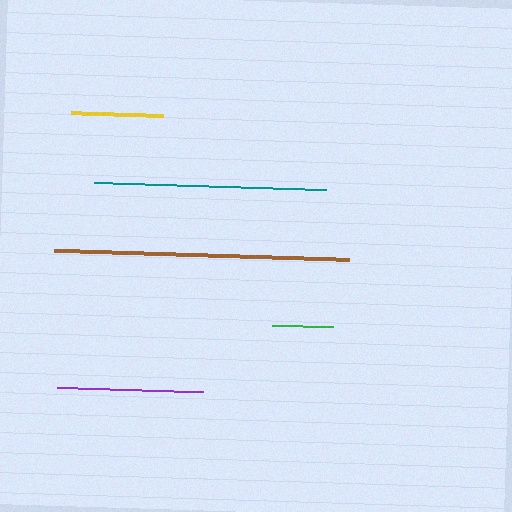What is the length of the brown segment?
The brown segment is approximately 295 pixels long.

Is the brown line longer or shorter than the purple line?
The brown line is longer than the purple line.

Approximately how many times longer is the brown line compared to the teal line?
The brown line is approximately 1.3 times the length of the teal line.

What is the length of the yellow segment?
The yellow segment is approximately 93 pixels long.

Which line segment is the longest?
The brown line is the longest at approximately 295 pixels.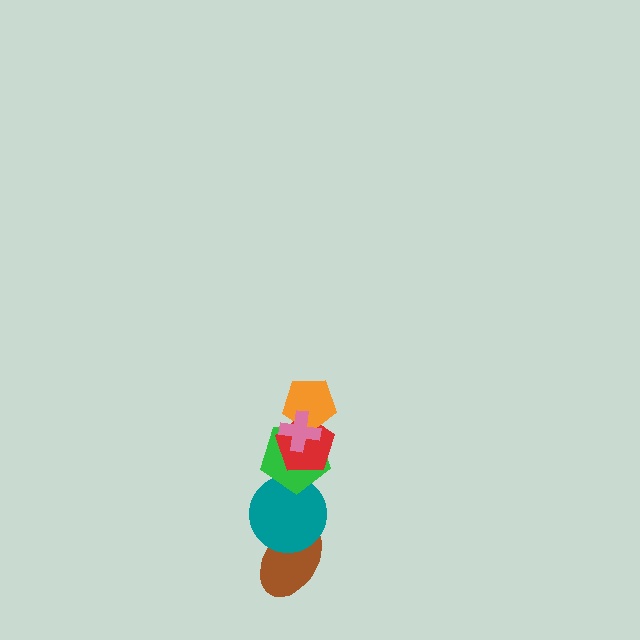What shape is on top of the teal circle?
The green pentagon is on top of the teal circle.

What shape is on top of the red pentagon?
The orange pentagon is on top of the red pentagon.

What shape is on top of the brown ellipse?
The teal circle is on top of the brown ellipse.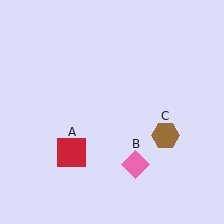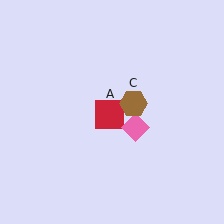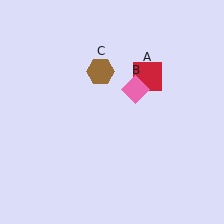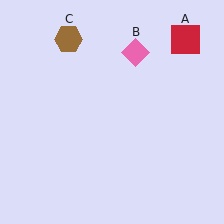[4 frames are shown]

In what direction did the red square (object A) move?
The red square (object A) moved up and to the right.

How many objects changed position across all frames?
3 objects changed position: red square (object A), pink diamond (object B), brown hexagon (object C).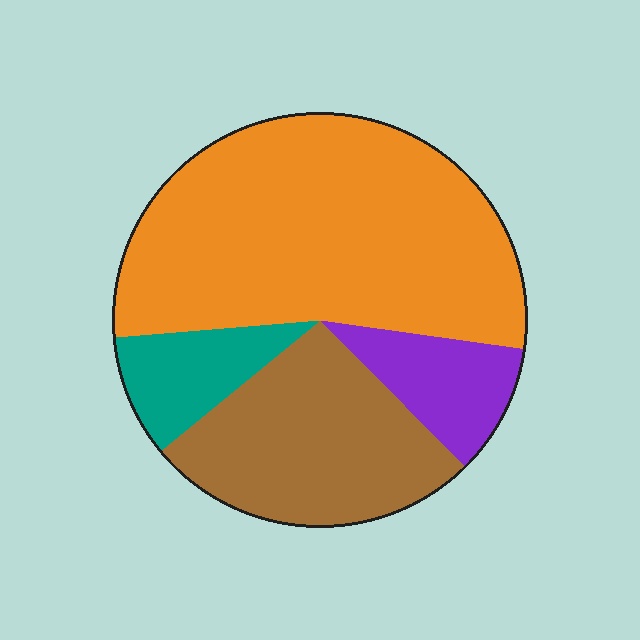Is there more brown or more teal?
Brown.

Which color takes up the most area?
Orange, at roughly 55%.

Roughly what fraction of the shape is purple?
Purple covers around 10% of the shape.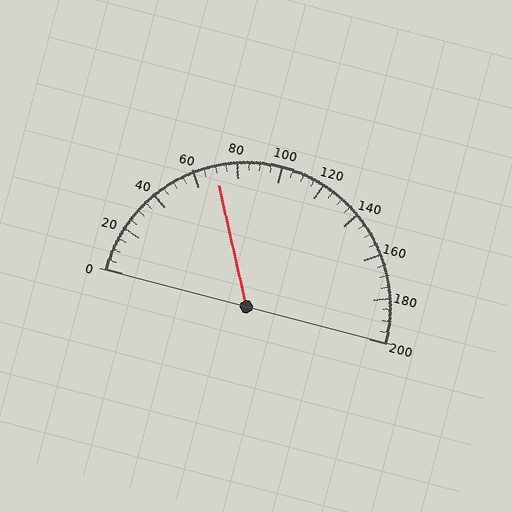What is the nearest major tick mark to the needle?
The nearest major tick mark is 80.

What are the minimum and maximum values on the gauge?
The gauge ranges from 0 to 200.